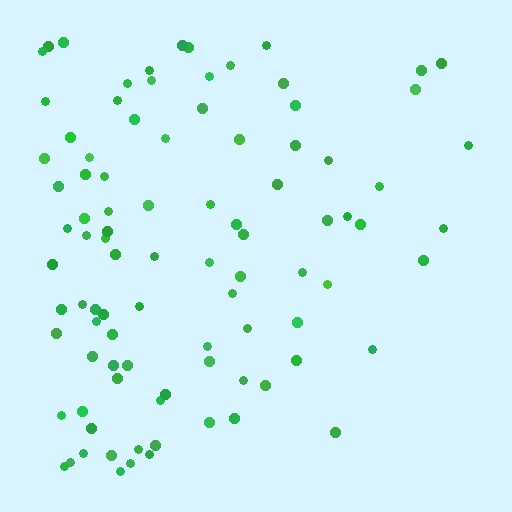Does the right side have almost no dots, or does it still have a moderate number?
Still a moderate number, just noticeably fewer than the left.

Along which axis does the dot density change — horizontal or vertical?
Horizontal.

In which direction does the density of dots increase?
From right to left, with the left side densest.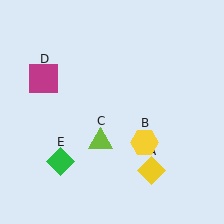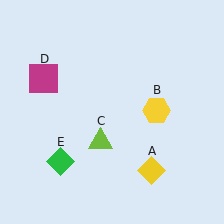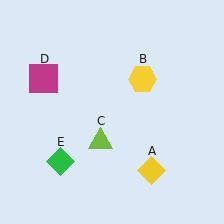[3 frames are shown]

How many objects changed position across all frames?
1 object changed position: yellow hexagon (object B).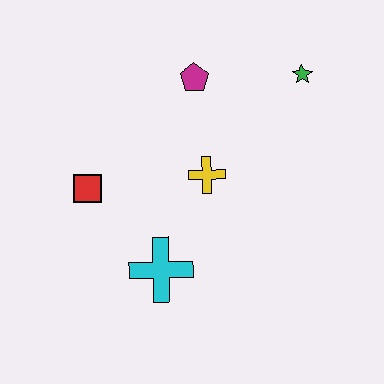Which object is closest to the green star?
The magenta pentagon is closest to the green star.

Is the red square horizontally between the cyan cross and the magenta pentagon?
No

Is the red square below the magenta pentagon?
Yes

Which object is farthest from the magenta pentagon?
The cyan cross is farthest from the magenta pentagon.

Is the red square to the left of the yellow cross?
Yes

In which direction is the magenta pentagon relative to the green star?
The magenta pentagon is to the left of the green star.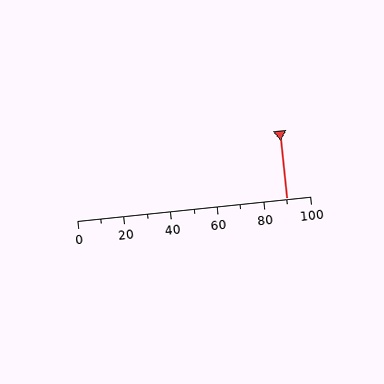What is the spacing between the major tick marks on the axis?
The major ticks are spaced 20 apart.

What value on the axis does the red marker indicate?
The marker indicates approximately 90.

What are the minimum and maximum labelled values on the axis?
The axis runs from 0 to 100.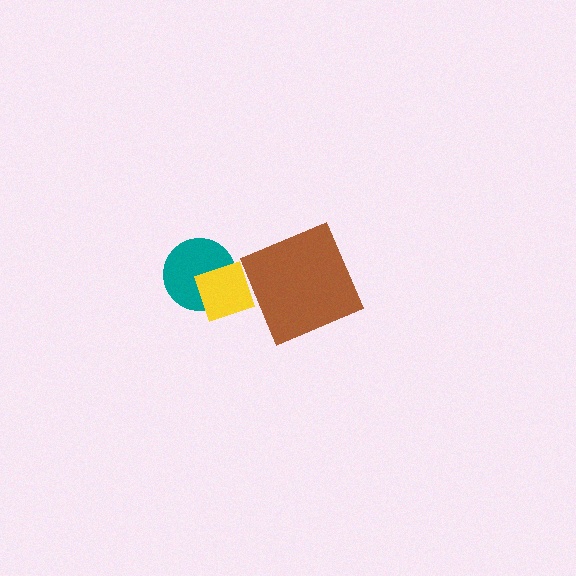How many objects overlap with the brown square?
0 objects overlap with the brown square.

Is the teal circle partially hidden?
Yes, it is partially covered by another shape.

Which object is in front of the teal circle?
The yellow diamond is in front of the teal circle.